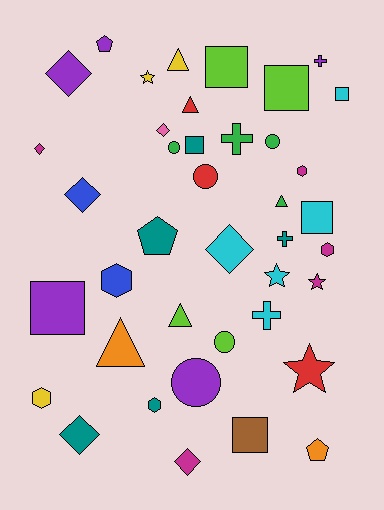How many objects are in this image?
There are 40 objects.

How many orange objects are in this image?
There are 2 orange objects.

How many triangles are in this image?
There are 5 triangles.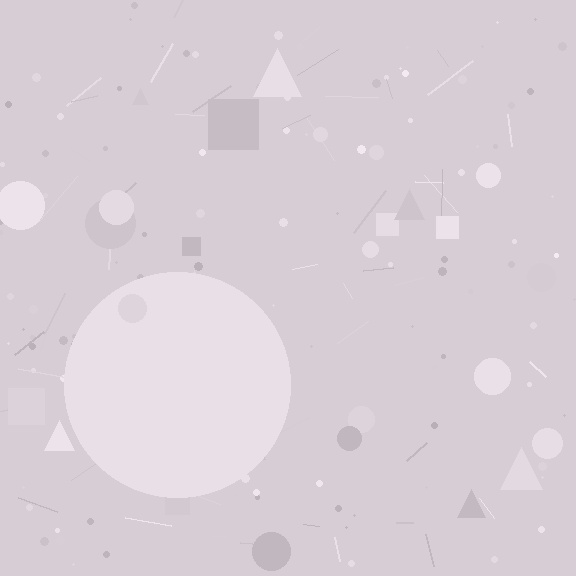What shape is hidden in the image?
A circle is hidden in the image.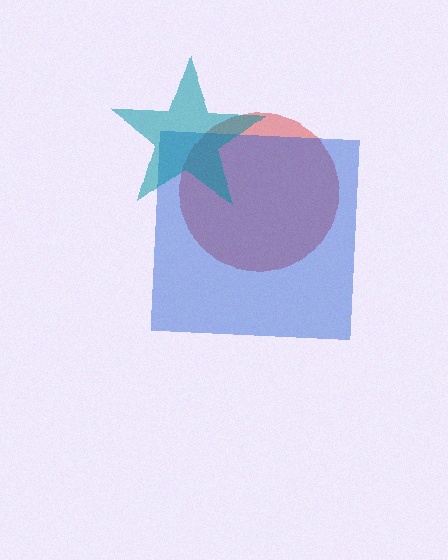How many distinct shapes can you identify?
There are 3 distinct shapes: a red circle, a blue square, a teal star.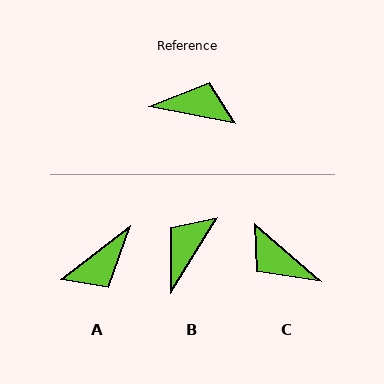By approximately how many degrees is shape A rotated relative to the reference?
Approximately 131 degrees clockwise.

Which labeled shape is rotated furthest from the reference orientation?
C, about 150 degrees away.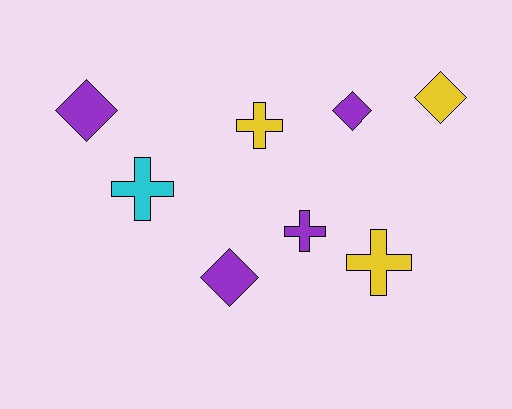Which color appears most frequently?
Purple, with 4 objects.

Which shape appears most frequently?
Diamond, with 4 objects.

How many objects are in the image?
There are 8 objects.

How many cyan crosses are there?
There is 1 cyan cross.